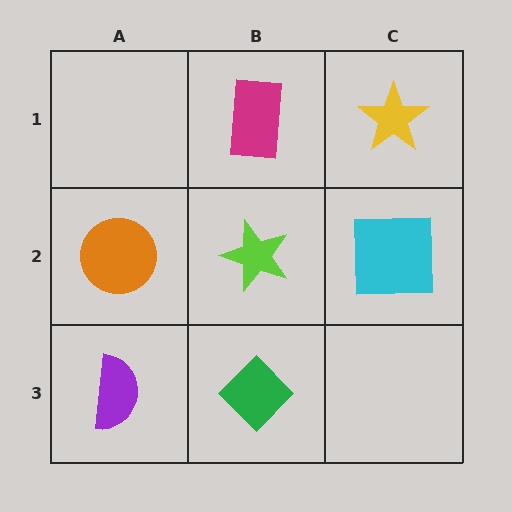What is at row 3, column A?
A purple semicircle.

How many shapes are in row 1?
2 shapes.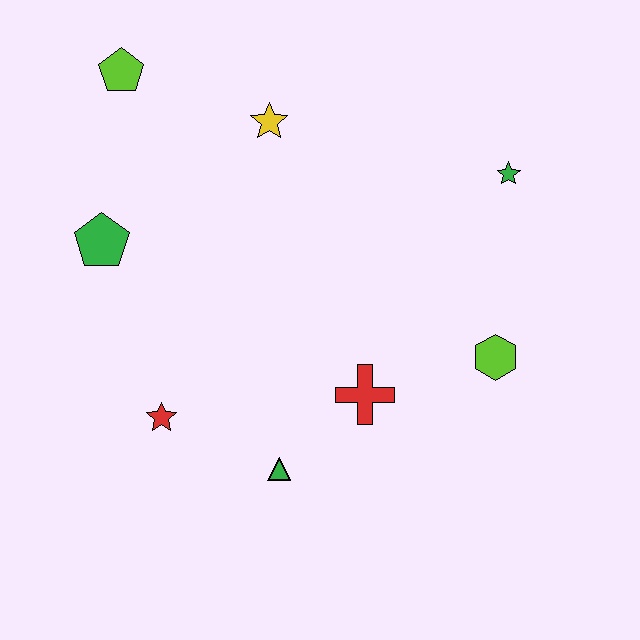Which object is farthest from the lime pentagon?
The lime hexagon is farthest from the lime pentagon.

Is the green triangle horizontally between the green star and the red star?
Yes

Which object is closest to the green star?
The lime hexagon is closest to the green star.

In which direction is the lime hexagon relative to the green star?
The lime hexagon is below the green star.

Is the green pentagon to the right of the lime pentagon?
No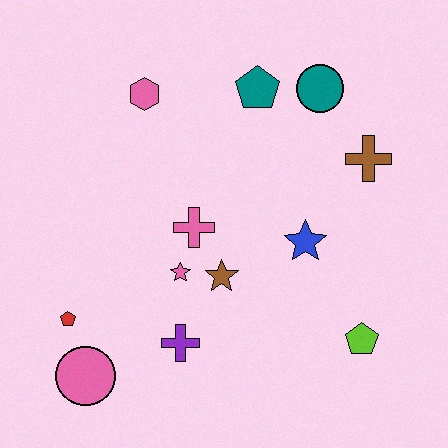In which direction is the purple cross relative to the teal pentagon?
The purple cross is below the teal pentagon.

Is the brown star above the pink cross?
No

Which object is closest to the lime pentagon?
The blue star is closest to the lime pentagon.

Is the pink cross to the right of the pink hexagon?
Yes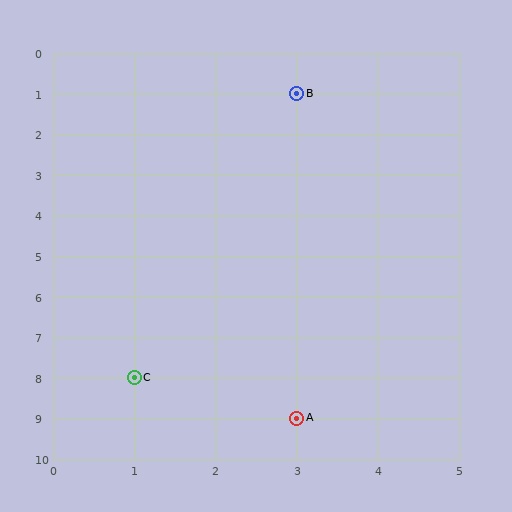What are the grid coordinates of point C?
Point C is at grid coordinates (1, 8).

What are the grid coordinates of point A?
Point A is at grid coordinates (3, 9).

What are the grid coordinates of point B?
Point B is at grid coordinates (3, 1).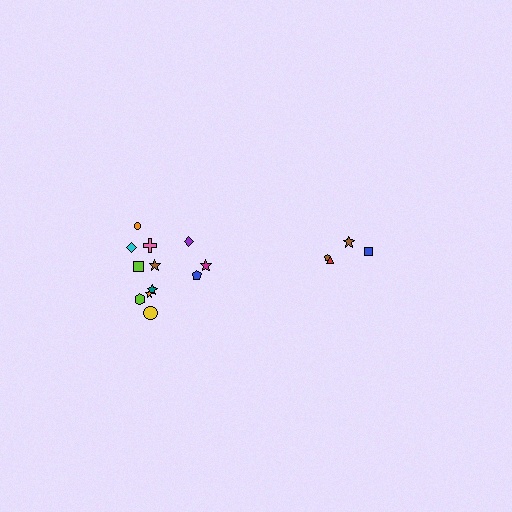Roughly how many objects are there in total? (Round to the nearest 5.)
Roughly 15 objects in total.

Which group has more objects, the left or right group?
The left group.